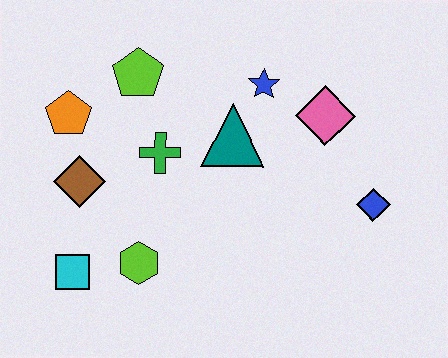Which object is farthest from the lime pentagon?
The blue diamond is farthest from the lime pentagon.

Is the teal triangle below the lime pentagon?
Yes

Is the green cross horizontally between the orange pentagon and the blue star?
Yes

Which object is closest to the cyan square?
The lime hexagon is closest to the cyan square.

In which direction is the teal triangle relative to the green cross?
The teal triangle is to the right of the green cross.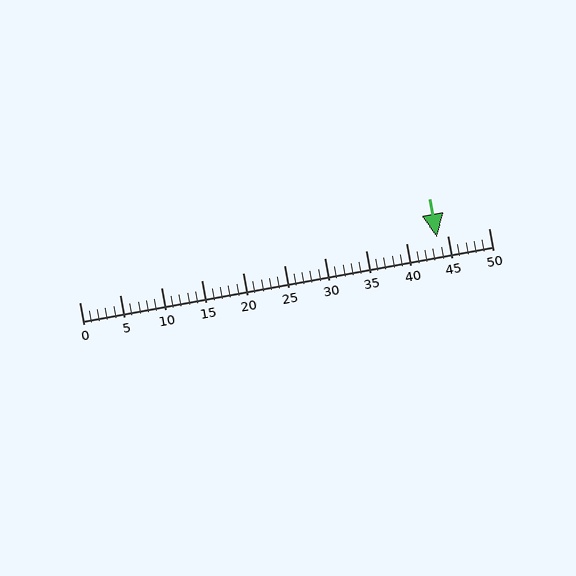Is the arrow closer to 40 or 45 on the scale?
The arrow is closer to 45.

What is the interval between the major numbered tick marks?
The major tick marks are spaced 5 units apart.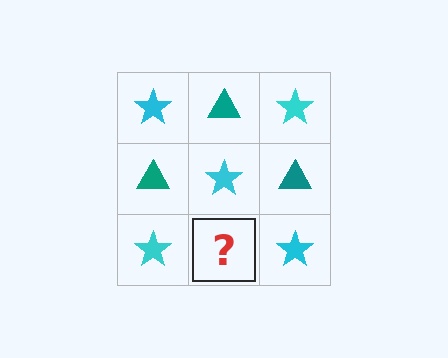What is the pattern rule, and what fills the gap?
The rule is that it alternates cyan star and teal triangle in a checkerboard pattern. The gap should be filled with a teal triangle.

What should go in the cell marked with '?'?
The missing cell should contain a teal triangle.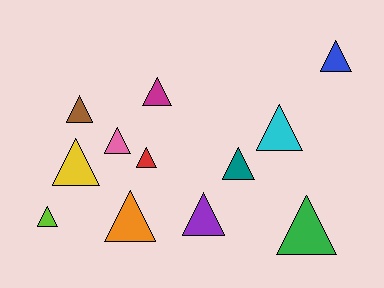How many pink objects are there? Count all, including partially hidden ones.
There is 1 pink object.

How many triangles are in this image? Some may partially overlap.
There are 12 triangles.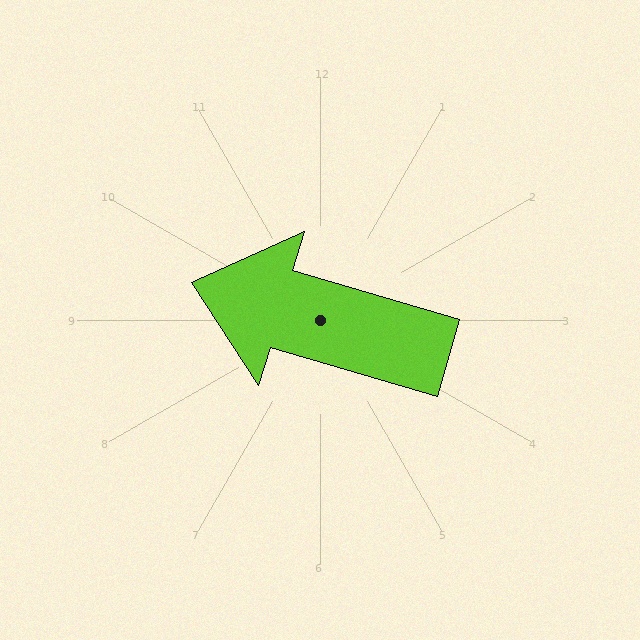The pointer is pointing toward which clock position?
Roughly 10 o'clock.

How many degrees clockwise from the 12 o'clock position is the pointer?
Approximately 286 degrees.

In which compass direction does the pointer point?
West.